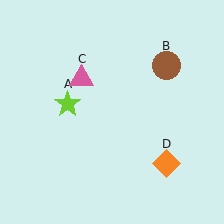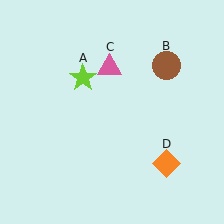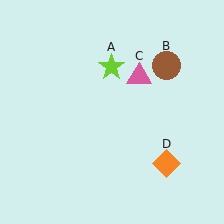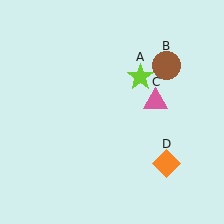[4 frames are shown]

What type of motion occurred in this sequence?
The lime star (object A), pink triangle (object C) rotated clockwise around the center of the scene.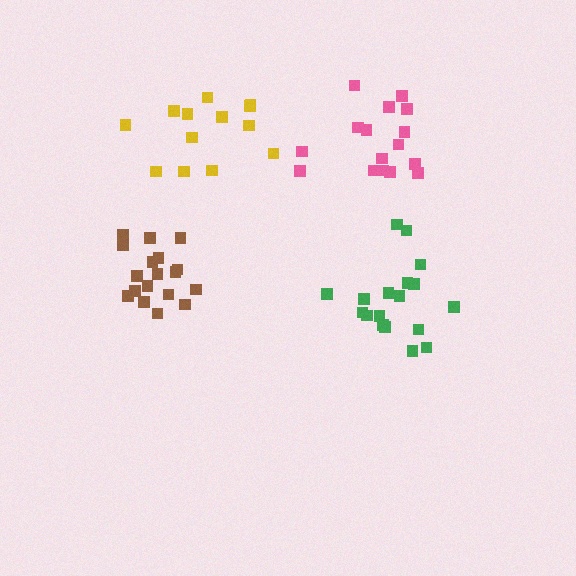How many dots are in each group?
Group 1: 17 dots, Group 2: 13 dots, Group 3: 18 dots, Group 4: 18 dots (66 total).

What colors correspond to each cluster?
The clusters are colored: pink, yellow, brown, green.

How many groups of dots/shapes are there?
There are 4 groups.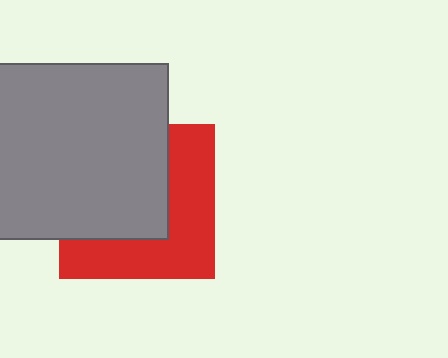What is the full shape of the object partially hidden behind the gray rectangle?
The partially hidden object is a red square.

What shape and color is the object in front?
The object in front is a gray rectangle.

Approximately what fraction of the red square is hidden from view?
Roughly 52% of the red square is hidden behind the gray rectangle.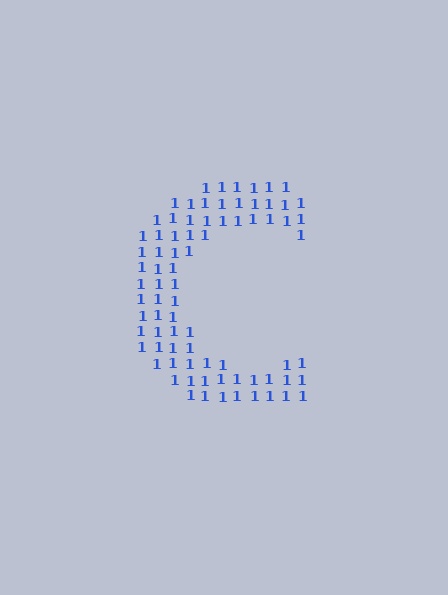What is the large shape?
The large shape is the letter C.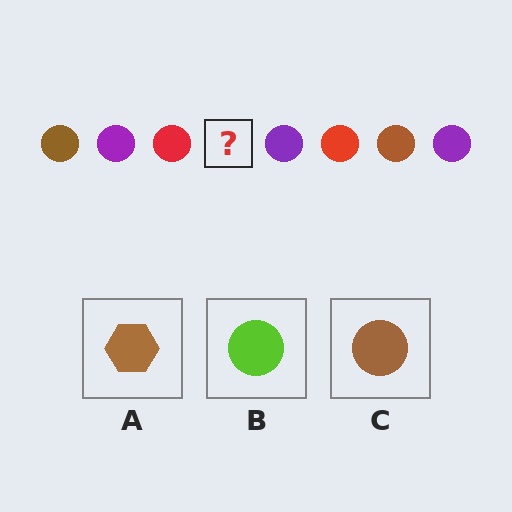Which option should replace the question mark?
Option C.